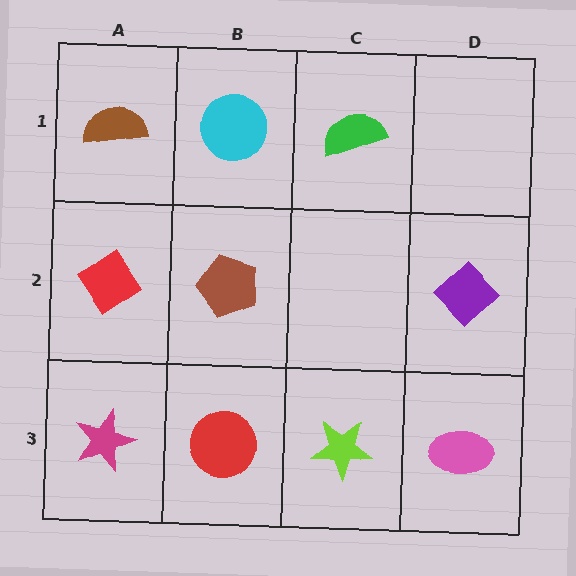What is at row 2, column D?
A purple diamond.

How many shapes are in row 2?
3 shapes.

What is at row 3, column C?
A lime star.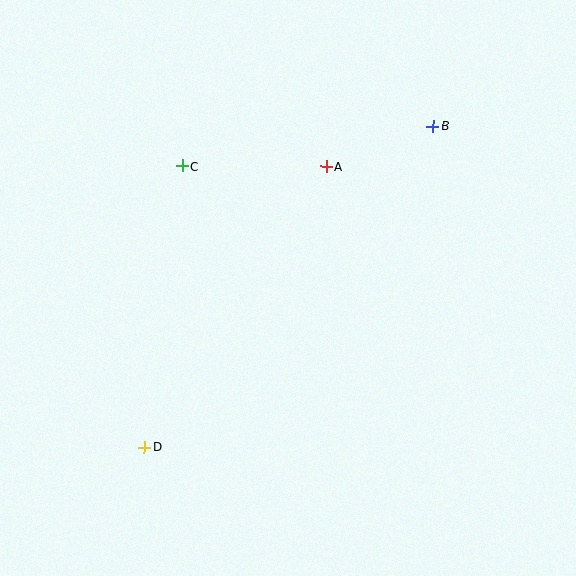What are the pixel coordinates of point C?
Point C is at (182, 166).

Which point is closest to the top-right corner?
Point B is closest to the top-right corner.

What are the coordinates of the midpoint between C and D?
The midpoint between C and D is at (163, 307).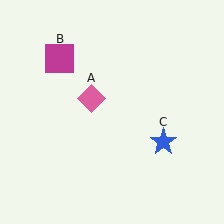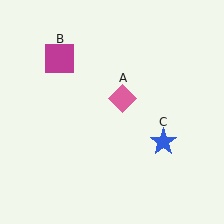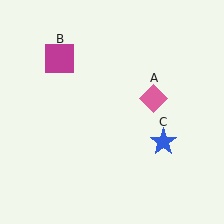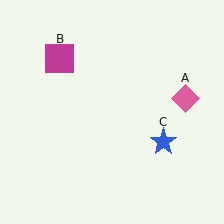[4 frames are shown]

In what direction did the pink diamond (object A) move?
The pink diamond (object A) moved right.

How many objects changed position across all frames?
1 object changed position: pink diamond (object A).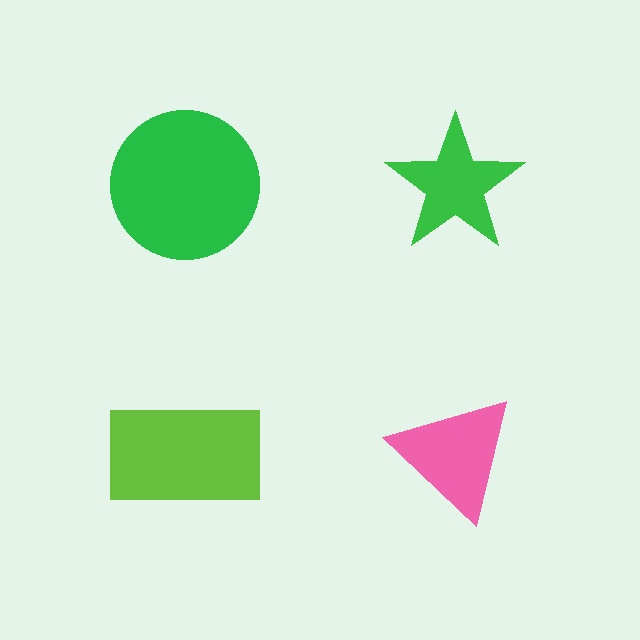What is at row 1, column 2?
A green star.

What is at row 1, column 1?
A green circle.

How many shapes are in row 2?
2 shapes.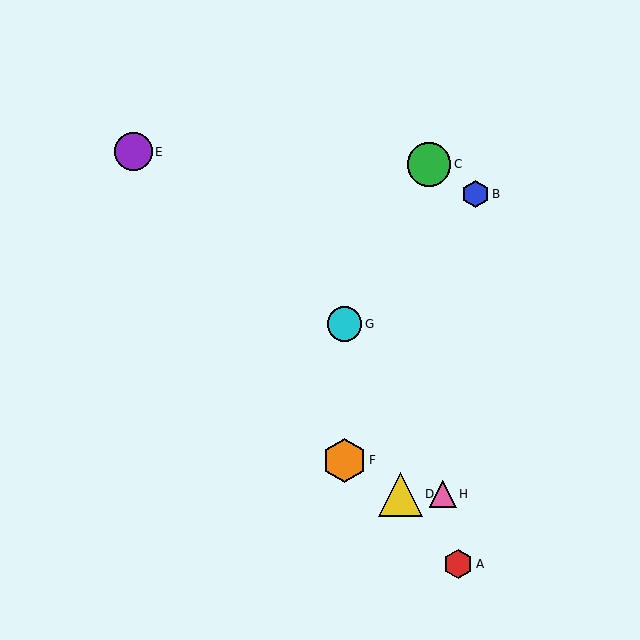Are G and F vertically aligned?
Yes, both are at x≈344.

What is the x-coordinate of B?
Object B is at x≈476.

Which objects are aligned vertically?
Objects F, G are aligned vertically.